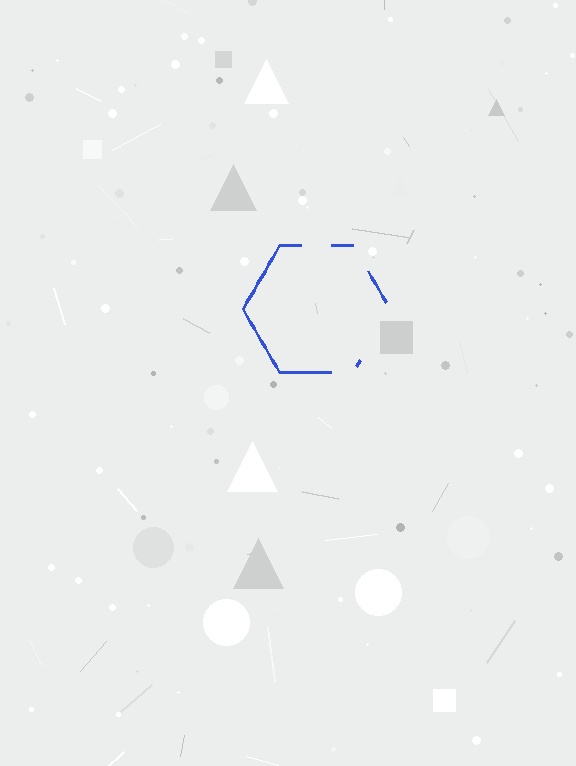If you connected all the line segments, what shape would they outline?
They would outline a hexagon.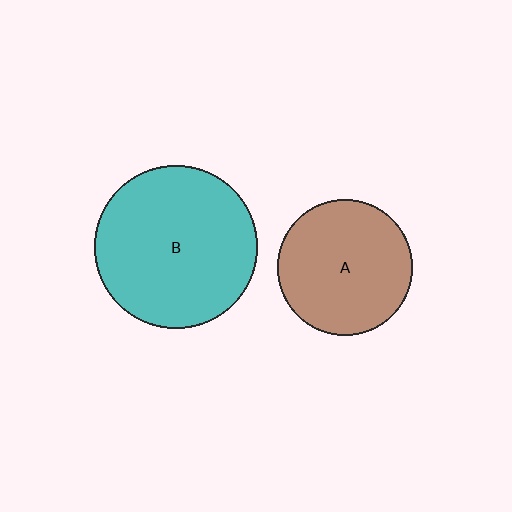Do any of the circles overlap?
No, none of the circles overlap.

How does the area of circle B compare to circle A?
Approximately 1.4 times.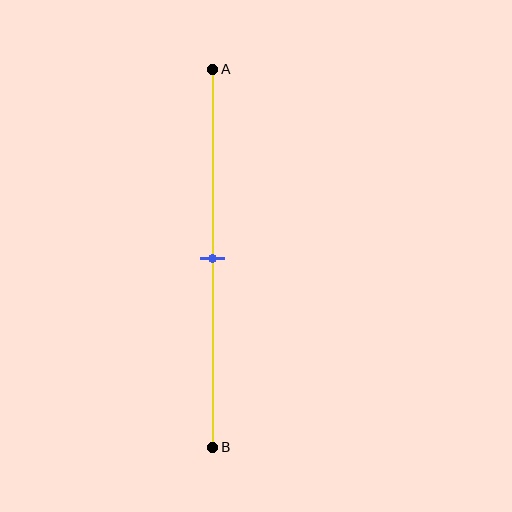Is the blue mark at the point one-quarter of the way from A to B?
No, the mark is at about 50% from A, not at the 25% one-quarter point.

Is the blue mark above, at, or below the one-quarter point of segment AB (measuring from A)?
The blue mark is below the one-quarter point of segment AB.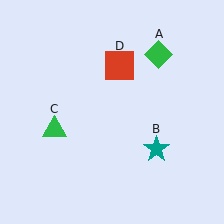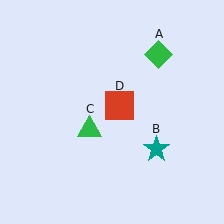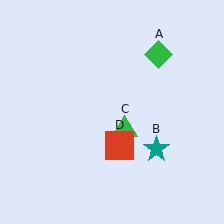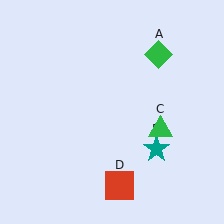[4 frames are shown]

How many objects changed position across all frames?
2 objects changed position: green triangle (object C), red square (object D).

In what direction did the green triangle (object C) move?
The green triangle (object C) moved right.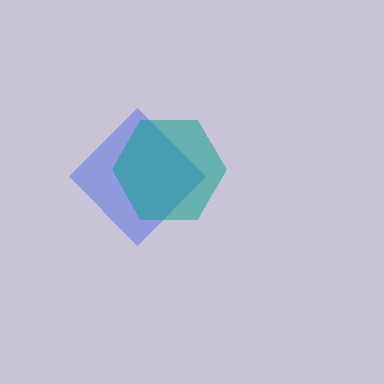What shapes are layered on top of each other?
The layered shapes are: a blue diamond, a teal hexagon.